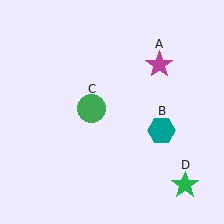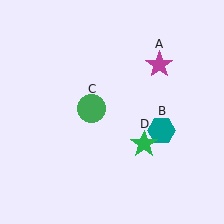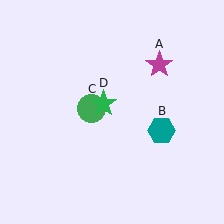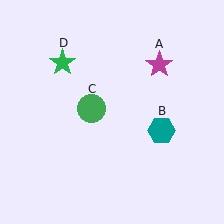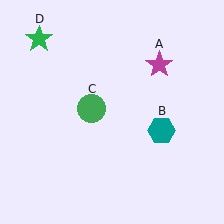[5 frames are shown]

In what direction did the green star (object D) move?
The green star (object D) moved up and to the left.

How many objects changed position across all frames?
1 object changed position: green star (object D).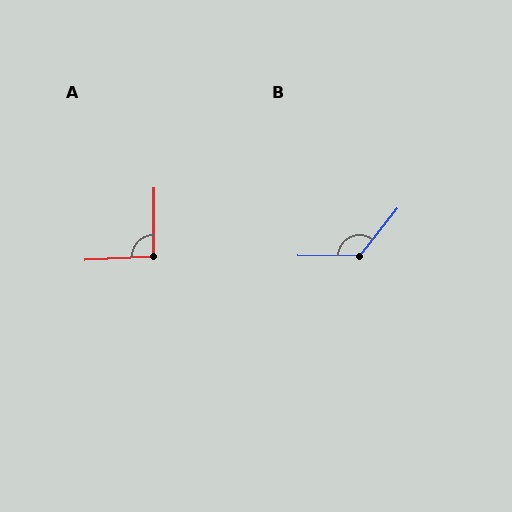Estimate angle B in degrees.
Approximately 128 degrees.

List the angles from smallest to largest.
A (93°), B (128°).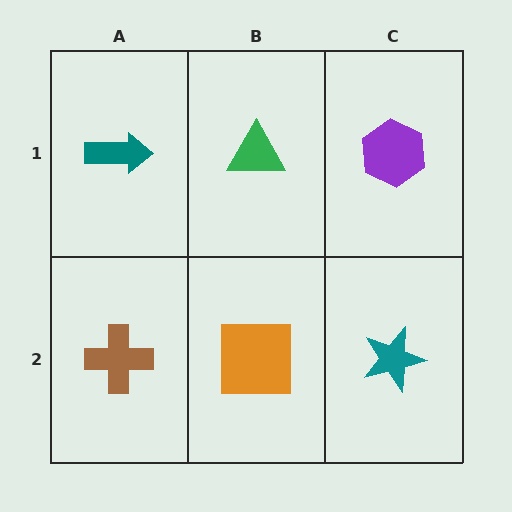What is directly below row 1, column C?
A teal star.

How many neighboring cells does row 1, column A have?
2.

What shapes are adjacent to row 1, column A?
A brown cross (row 2, column A), a green triangle (row 1, column B).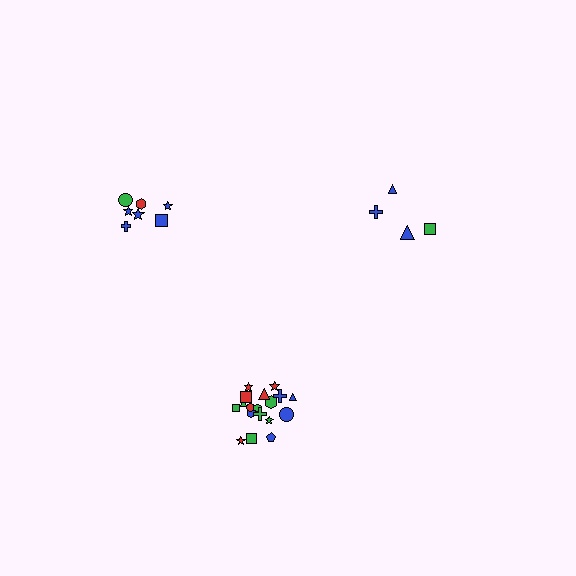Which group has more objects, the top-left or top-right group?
The top-left group.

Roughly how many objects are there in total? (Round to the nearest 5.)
Roughly 30 objects in total.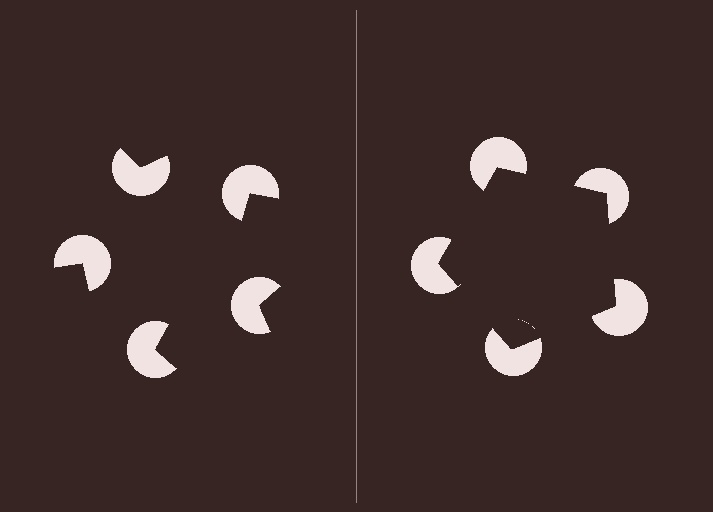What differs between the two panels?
The pac-man discs are positioned identically on both sides; only the wedge orientations differ. On the right they align to a pentagon; on the left they are misaligned.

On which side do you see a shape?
An illusory pentagon appears on the right side. On the left side the wedge cuts are rotated, so no coherent shape forms.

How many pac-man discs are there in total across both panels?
10 — 5 on each side.